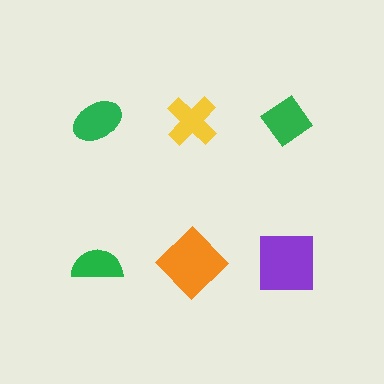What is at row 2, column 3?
A purple square.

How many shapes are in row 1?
3 shapes.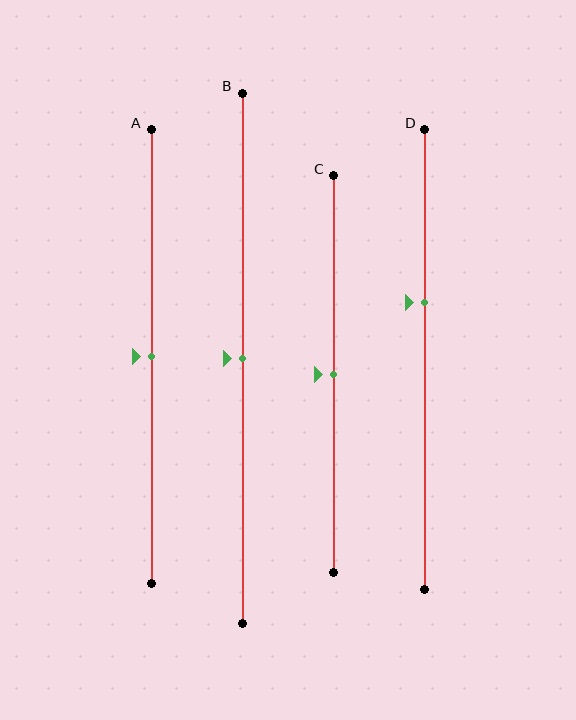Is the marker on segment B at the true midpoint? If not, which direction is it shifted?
Yes, the marker on segment B is at the true midpoint.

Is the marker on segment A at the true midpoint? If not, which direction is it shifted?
Yes, the marker on segment A is at the true midpoint.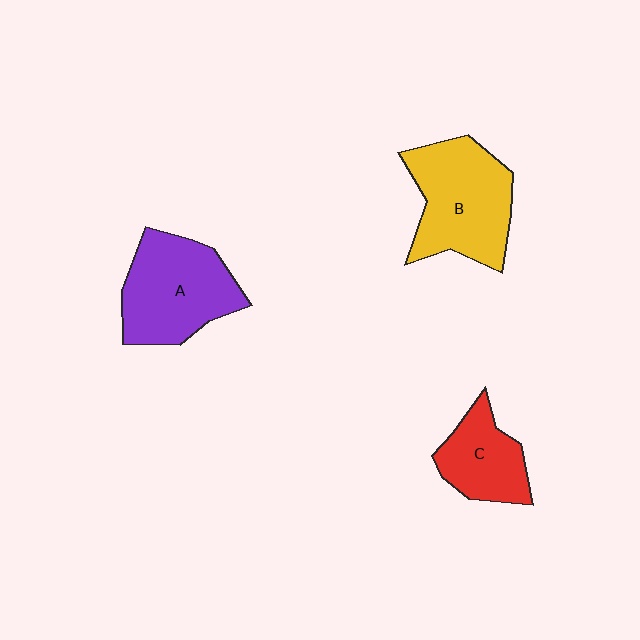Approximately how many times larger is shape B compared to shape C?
Approximately 1.7 times.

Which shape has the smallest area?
Shape C (red).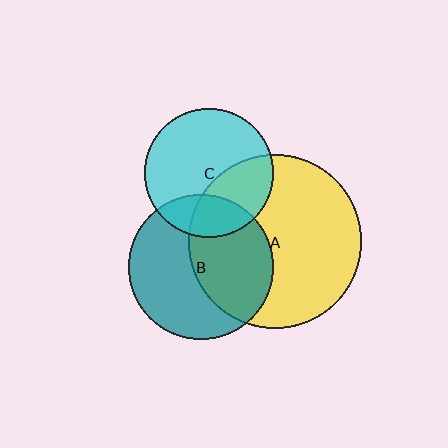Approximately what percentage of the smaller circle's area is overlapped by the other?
Approximately 35%.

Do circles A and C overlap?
Yes.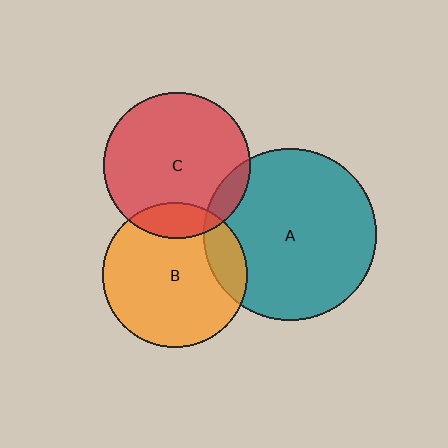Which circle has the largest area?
Circle A (teal).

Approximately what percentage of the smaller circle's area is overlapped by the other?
Approximately 15%.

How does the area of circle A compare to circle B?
Approximately 1.4 times.